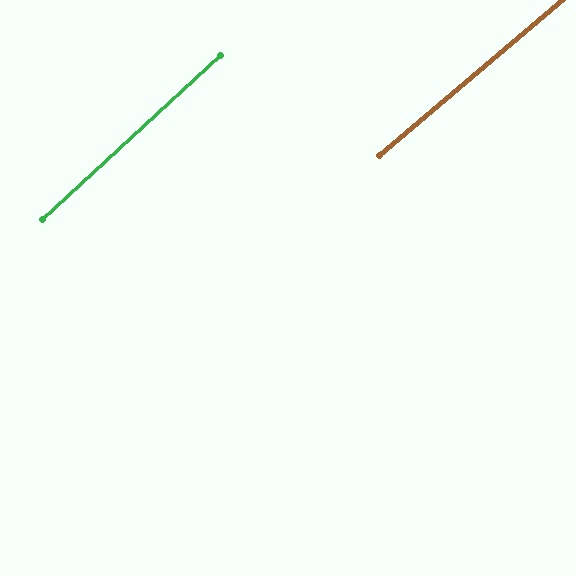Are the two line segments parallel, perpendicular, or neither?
Parallel — their directions differ by only 1.9°.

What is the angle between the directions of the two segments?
Approximately 2 degrees.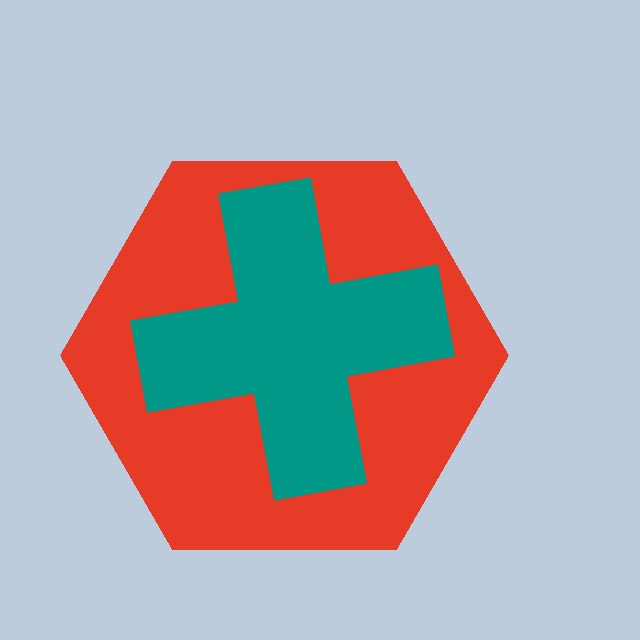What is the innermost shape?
The teal cross.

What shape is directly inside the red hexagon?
The teal cross.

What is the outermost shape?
The red hexagon.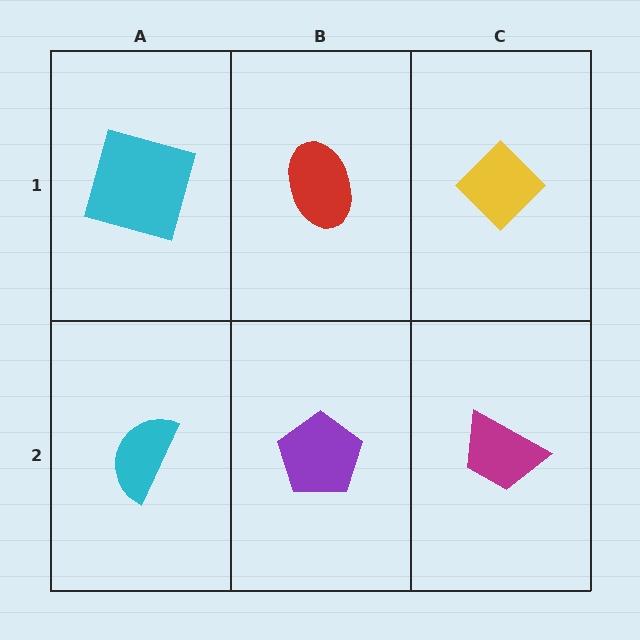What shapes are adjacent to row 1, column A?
A cyan semicircle (row 2, column A), a red ellipse (row 1, column B).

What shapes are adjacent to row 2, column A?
A cyan square (row 1, column A), a purple pentagon (row 2, column B).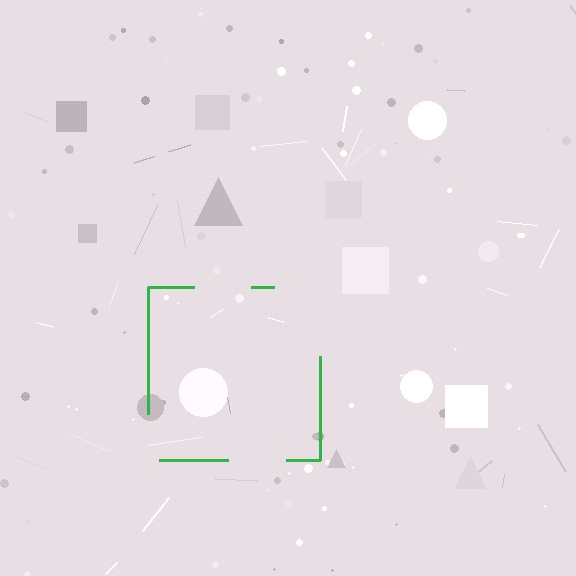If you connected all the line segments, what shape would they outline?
They would outline a square.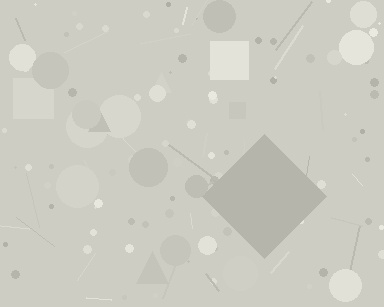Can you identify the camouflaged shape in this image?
The camouflaged shape is a diamond.